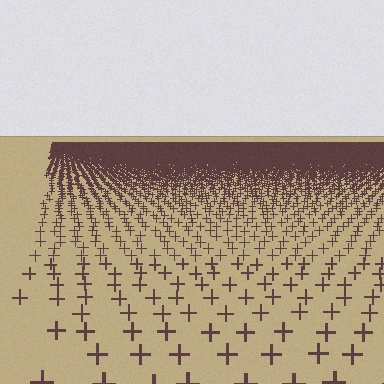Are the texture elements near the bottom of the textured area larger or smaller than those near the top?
Larger. Near the bottom, elements are closer to the viewer and appear at a bigger on-screen size.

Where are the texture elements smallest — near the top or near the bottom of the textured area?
Near the top.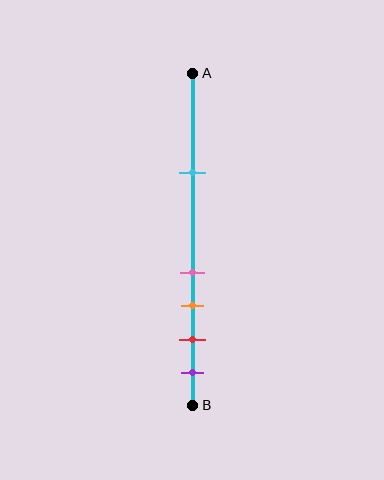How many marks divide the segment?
There are 5 marks dividing the segment.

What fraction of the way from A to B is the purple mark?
The purple mark is approximately 90% (0.9) of the way from A to B.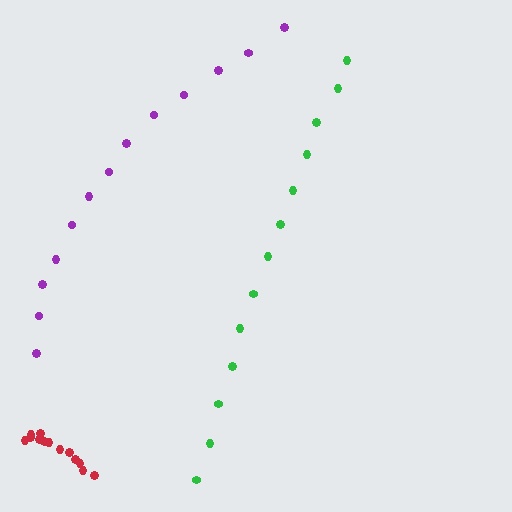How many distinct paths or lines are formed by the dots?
There are 3 distinct paths.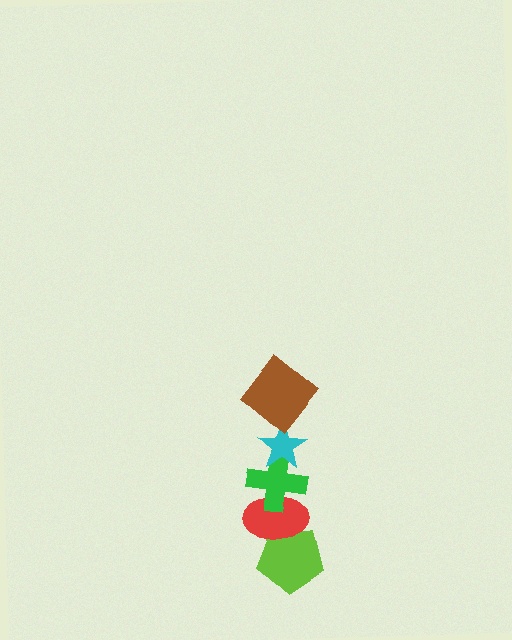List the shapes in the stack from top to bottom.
From top to bottom: the brown diamond, the cyan star, the green cross, the red ellipse, the lime pentagon.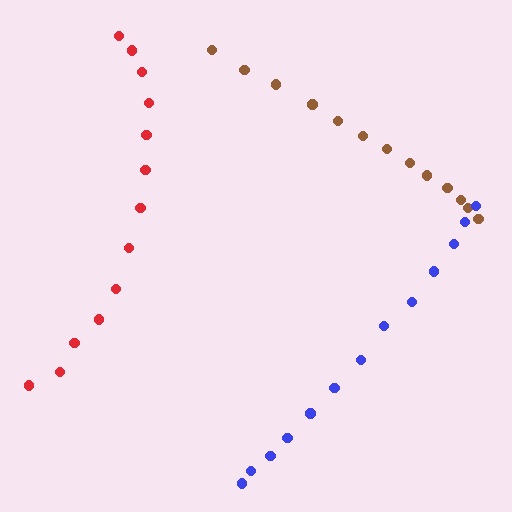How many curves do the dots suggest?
There are 3 distinct paths.